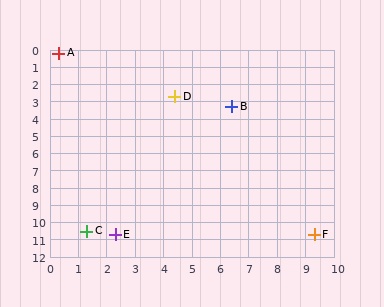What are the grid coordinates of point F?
Point F is at approximately (9.3, 10.7).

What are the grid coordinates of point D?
Point D is at approximately (4.4, 2.7).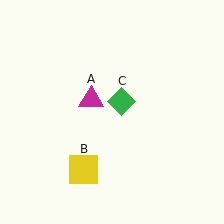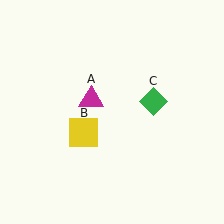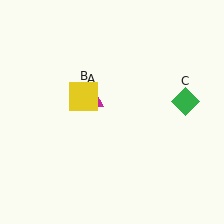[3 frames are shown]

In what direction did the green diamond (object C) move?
The green diamond (object C) moved right.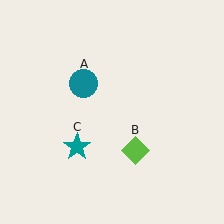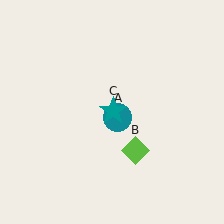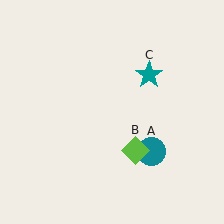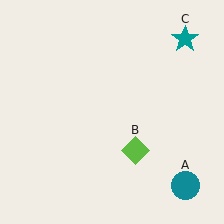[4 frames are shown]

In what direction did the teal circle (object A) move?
The teal circle (object A) moved down and to the right.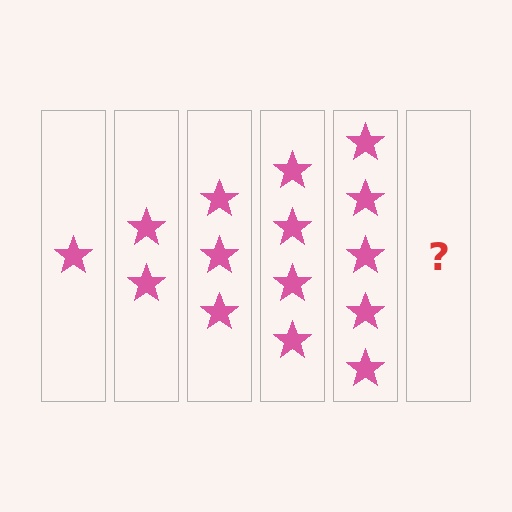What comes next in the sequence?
The next element should be 6 stars.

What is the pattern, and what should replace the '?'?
The pattern is that each step adds one more star. The '?' should be 6 stars.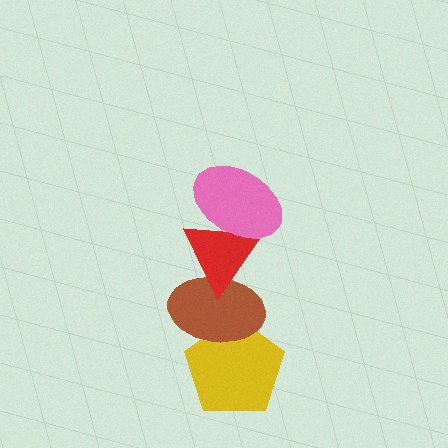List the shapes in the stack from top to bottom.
From top to bottom: the pink ellipse, the red triangle, the brown ellipse, the yellow pentagon.